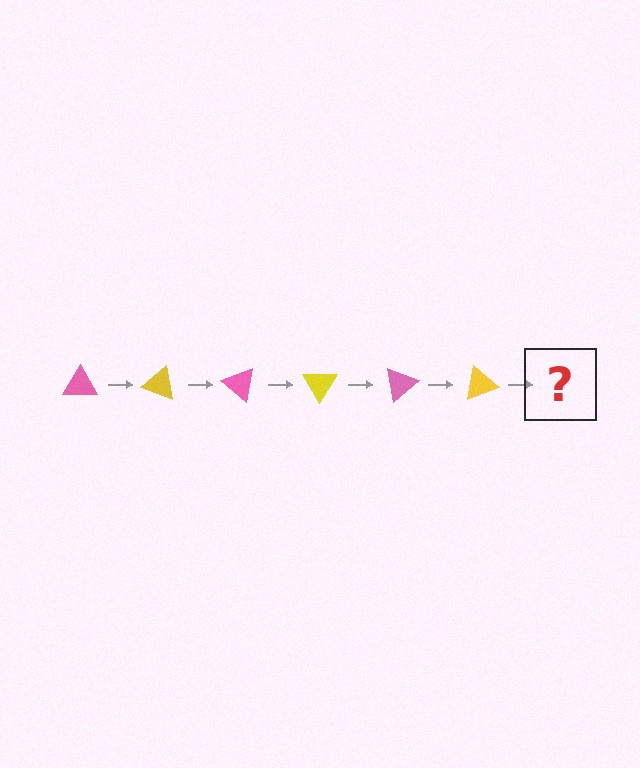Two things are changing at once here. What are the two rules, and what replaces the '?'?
The two rules are that it rotates 20 degrees each step and the color cycles through pink and yellow. The '?' should be a pink triangle, rotated 120 degrees from the start.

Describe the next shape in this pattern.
It should be a pink triangle, rotated 120 degrees from the start.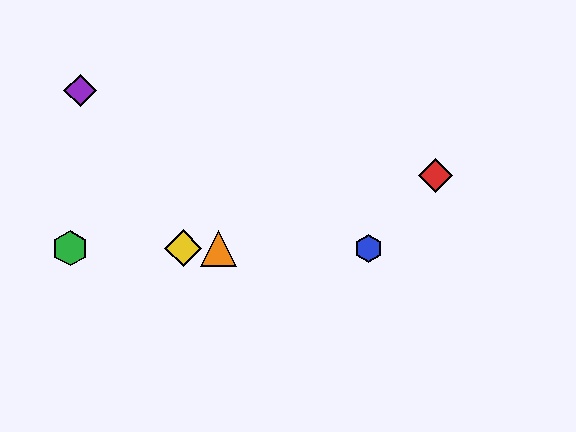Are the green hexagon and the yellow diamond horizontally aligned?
Yes, both are at y≈248.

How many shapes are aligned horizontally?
4 shapes (the blue hexagon, the green hexagon, the yellow diamond, the orange triangle) are aligned horizontally.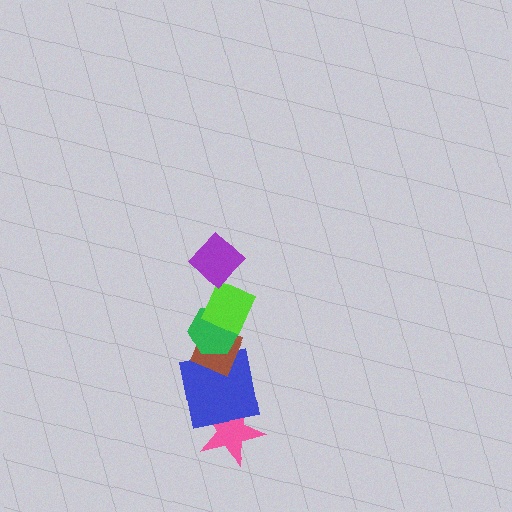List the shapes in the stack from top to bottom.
From top to bottom: the purple diamond, the lime square, the green hexagon, the brown diamond, the blue square, the pink star.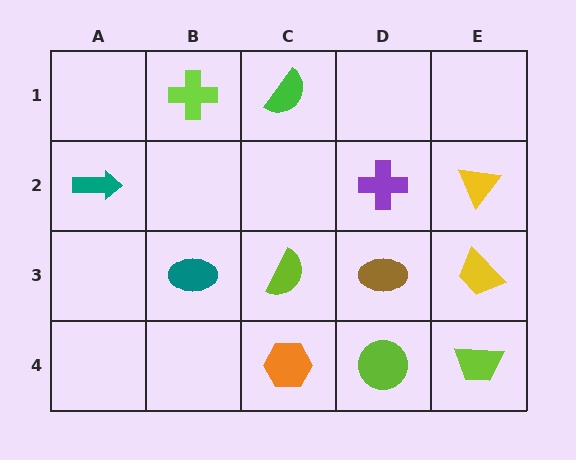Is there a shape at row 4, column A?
No, that cell is empty.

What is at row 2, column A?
A teal arrow.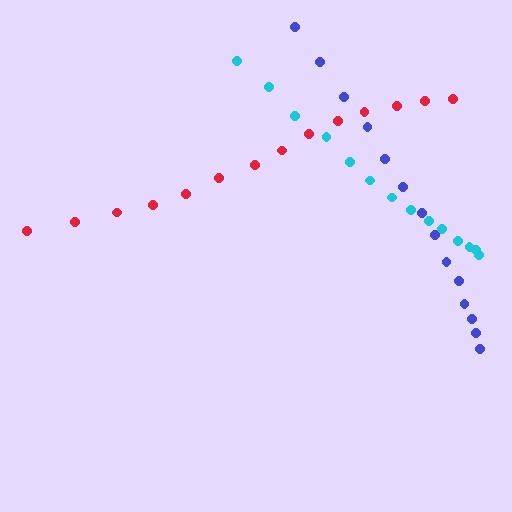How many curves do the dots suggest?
There are 3 distinct paths.